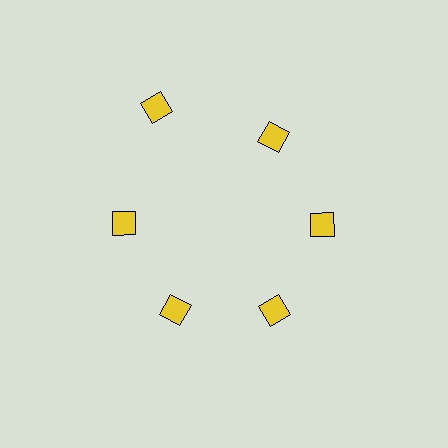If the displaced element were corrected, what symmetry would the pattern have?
It would have 6-fold rotational symmetry — the pattern would map onto itself every 60 degrees.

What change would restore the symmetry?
The symmetry would be restored by moving it inward, back onto the ring so that all 6 diamonds sit at equal angles and equal distance from the center.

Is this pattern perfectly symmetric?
No. The 6 yellow diamonds are arranged in a ring, but one element near the 11 o'clock position is pushed outward from the center, breaking the 6-fold rotational symmetry.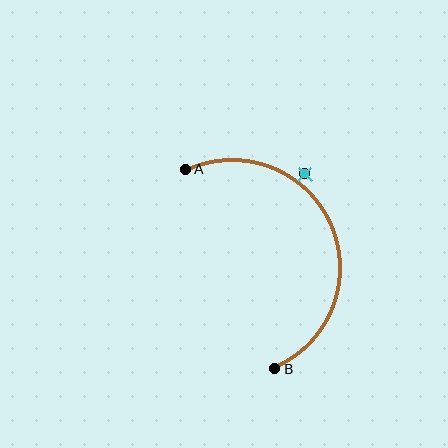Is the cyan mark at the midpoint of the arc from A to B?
No — the cyan mark does not lie on the arc at all. It sits slightly outside the curve.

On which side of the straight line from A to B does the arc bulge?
The arc bulges to the right of the straight line connecting A and B.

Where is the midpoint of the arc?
The arc midpoint is the point on the curve farthest from the straight line joining A and B. It sits to the right of that line.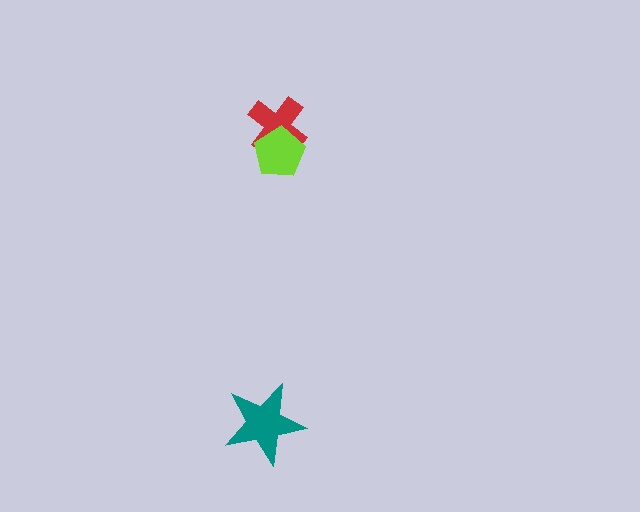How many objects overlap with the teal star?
0 objects overlap with the teal star.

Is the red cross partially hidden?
Yes, it is partially covered by another shape.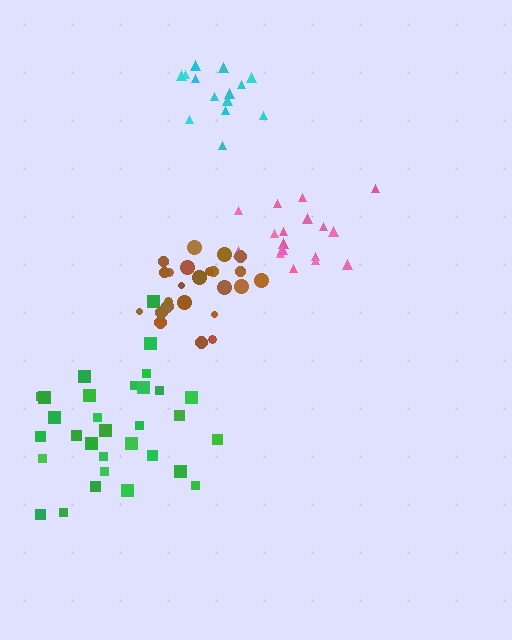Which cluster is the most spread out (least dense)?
Green.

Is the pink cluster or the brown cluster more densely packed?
Brown.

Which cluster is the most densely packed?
Brown.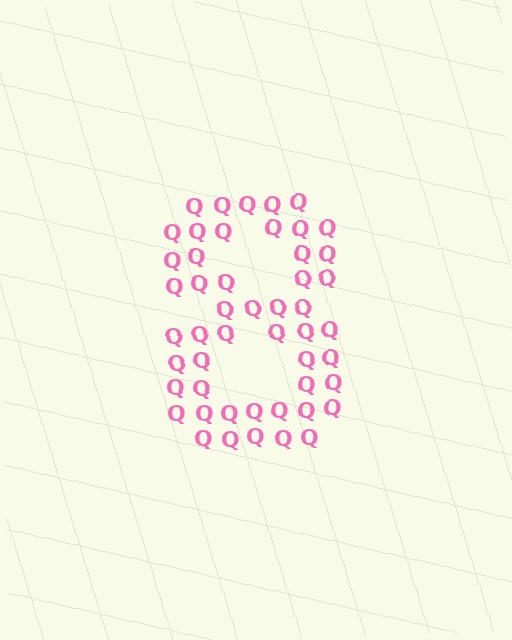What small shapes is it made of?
It is made of small letter Q's.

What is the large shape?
The large shape is the digit 8.